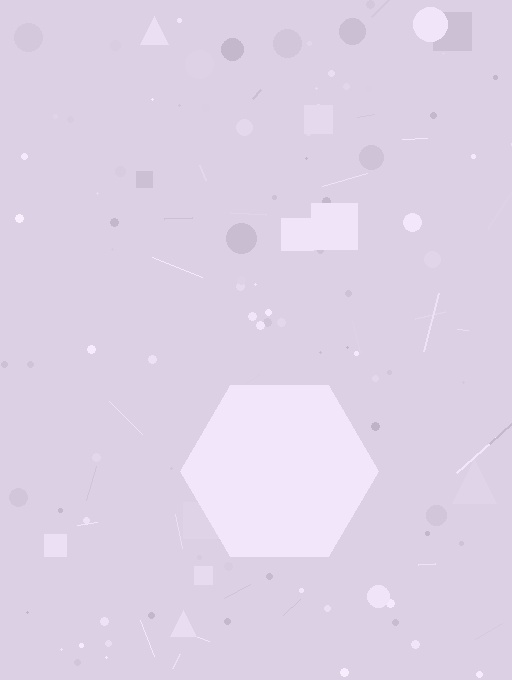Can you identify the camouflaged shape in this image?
The camouflaged shape is a hexagon.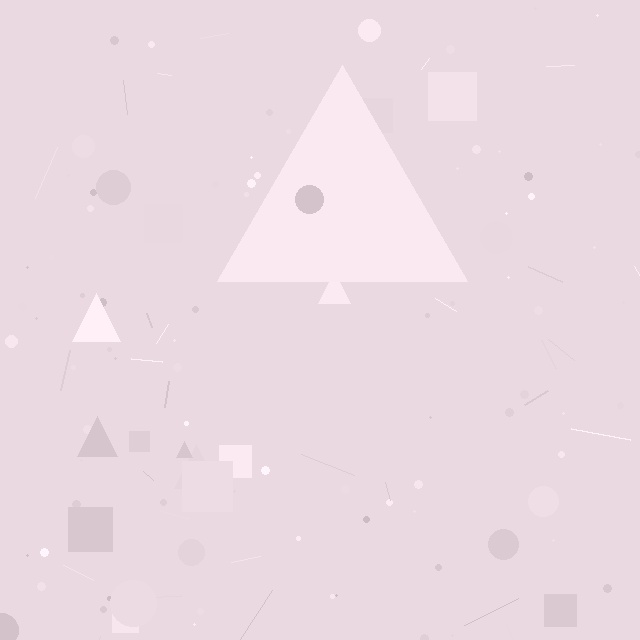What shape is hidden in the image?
A triangle is hidden in the image.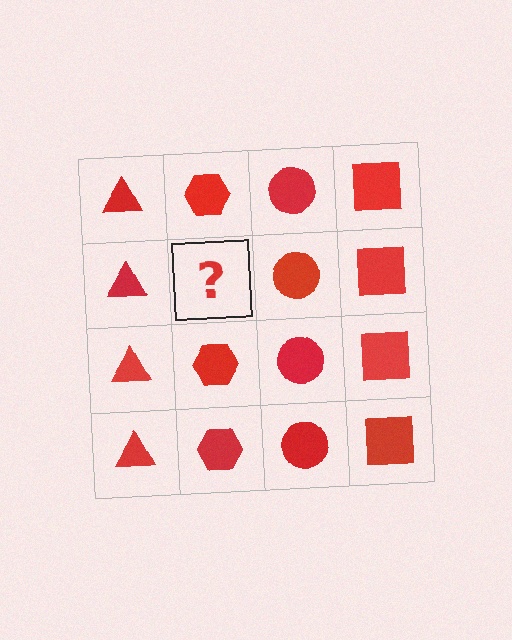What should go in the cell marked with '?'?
The missing cell should contain a red hexagon.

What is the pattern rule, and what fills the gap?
The rule is that each column has a consistent shape. The gap should be filled with a red hexagon.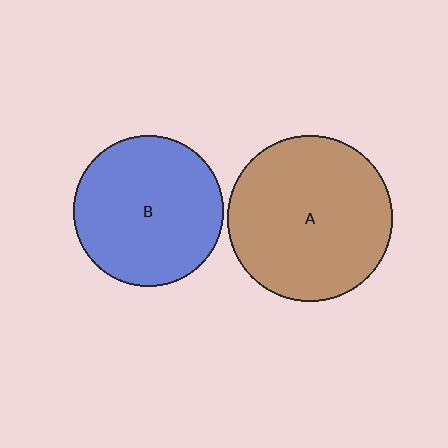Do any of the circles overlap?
No, none of the circles overlap.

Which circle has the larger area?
Circle A (brown).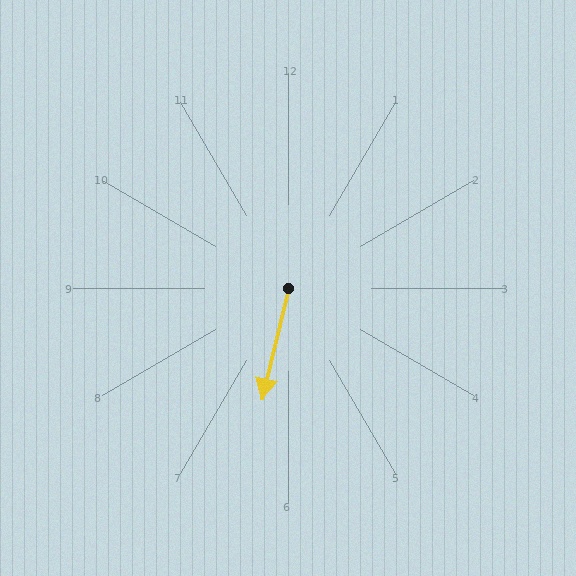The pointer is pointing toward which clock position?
Roughly 6 o'clock.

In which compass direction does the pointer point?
South.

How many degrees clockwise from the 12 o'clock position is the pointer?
Approximately 193 degrees.